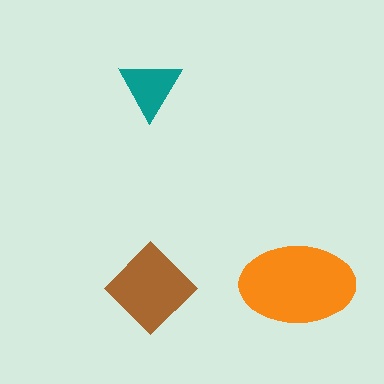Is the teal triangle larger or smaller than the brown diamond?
Smaller.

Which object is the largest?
The orange ellipse.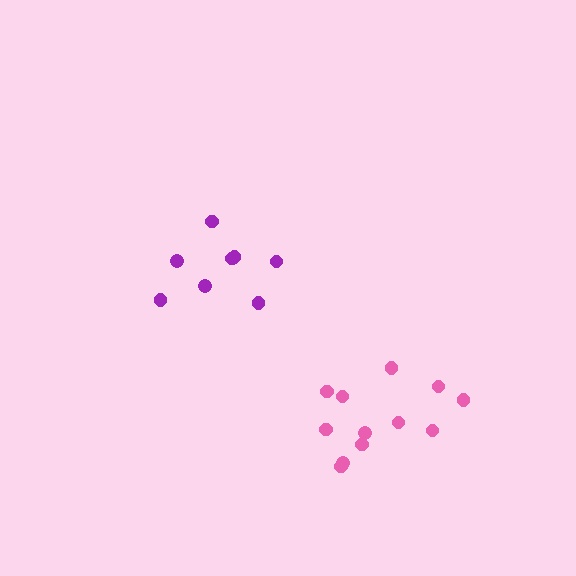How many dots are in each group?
Group 1: 12 dots, Group 2: 8 dots (20 total).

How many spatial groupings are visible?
There are 2 spatial groupings.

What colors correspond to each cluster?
The clusters are colored: pink, purple.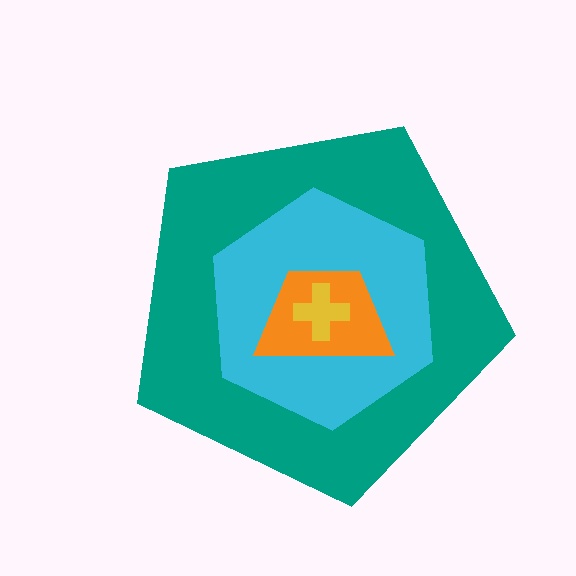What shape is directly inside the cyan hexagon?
The orange trapezoid.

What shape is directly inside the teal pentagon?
The cyan hexagon.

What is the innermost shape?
The yellow cross.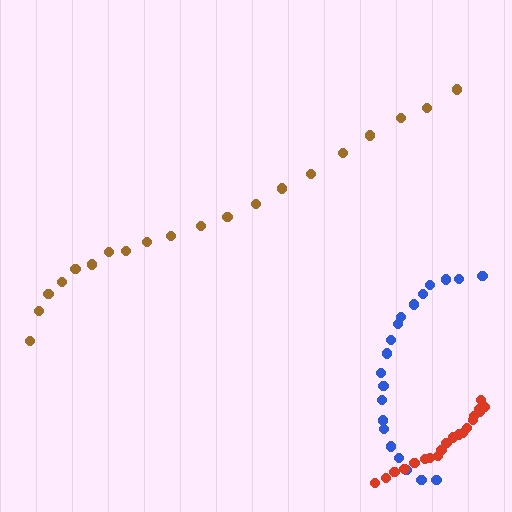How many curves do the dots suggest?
There are 3 distinct paths.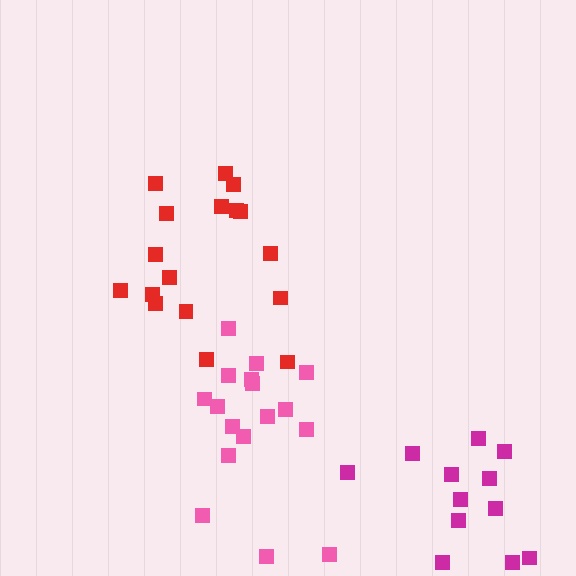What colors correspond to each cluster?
The clusters are colored: pink, red, magenta.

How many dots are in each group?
Group 1: 17 dots, Group 2: 17 dots, Group 3: 12 dots (46 total).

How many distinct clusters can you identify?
There are 3 distinct clusters.